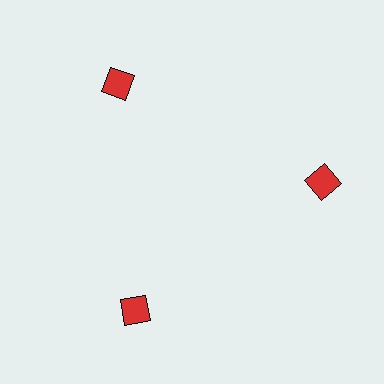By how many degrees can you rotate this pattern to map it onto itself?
The pattern maps onto itself every 120 degrees of rotation.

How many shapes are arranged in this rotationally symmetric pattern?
There are 3 shapes, arranged in 3 groups of 1.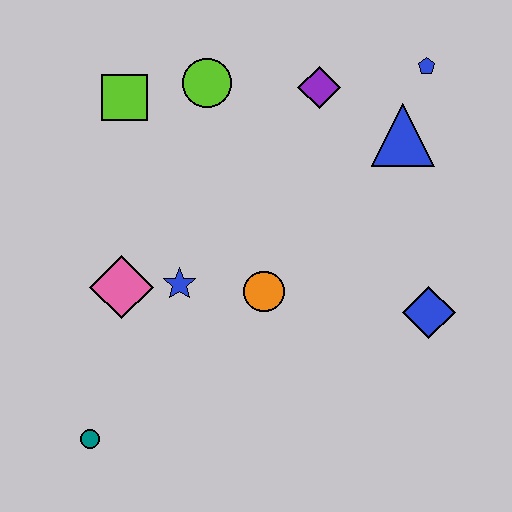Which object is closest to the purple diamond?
The blue triangle is closest to the purple diamond.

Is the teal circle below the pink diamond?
Yes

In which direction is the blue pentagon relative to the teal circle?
The blue pentagon is above the teal circle.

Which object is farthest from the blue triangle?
The teal circle is farthest from the blue triangle.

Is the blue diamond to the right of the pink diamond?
Yes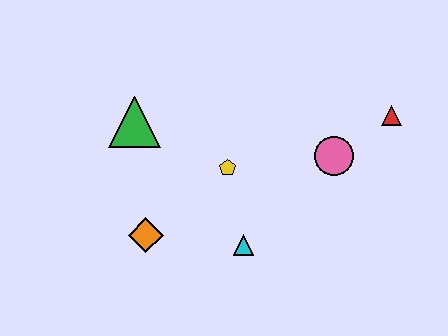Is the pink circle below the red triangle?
Yes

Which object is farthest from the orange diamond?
The red triangle is farthest from the orange diamond.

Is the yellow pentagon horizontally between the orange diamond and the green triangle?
No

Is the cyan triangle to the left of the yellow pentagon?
No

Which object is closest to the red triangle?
The pink circle is closest to the red triangle.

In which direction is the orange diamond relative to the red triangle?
The orange diamond is to the left of the red triangle.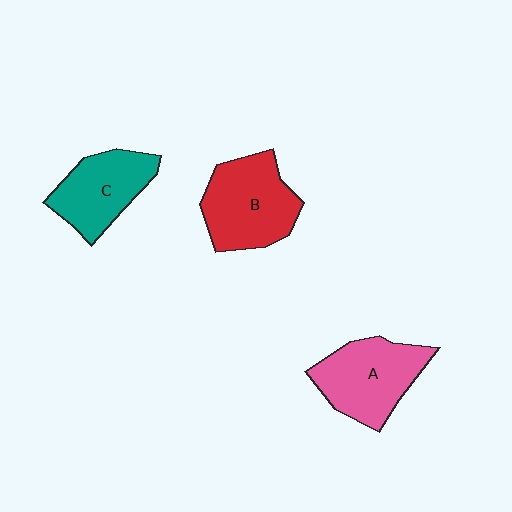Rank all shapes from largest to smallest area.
From largest to smallest: B (red), A (pink), C (teal).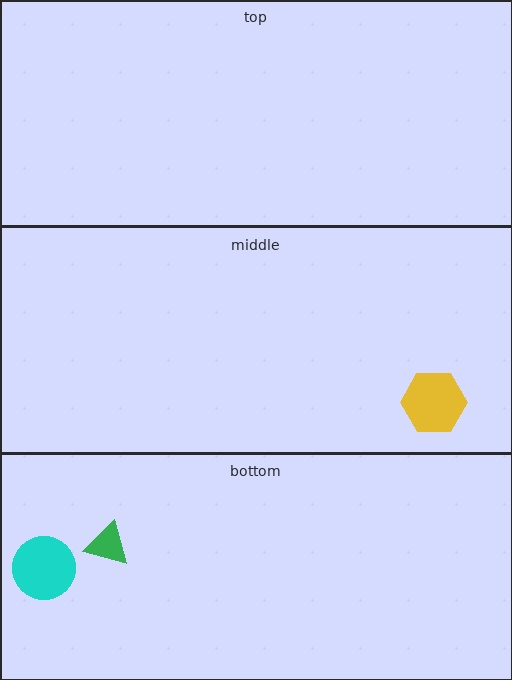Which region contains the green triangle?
The bottom region.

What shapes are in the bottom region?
The cyan circle, the green triangle.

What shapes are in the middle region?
The yellow hexagon.